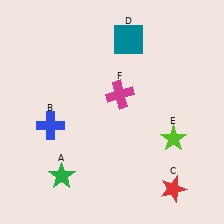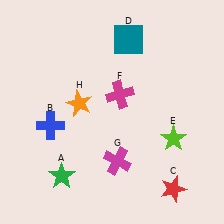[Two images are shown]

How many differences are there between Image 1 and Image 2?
There are 2 differences between the two images.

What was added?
A magenta cross (G), an orange star (H) were added in Image 2.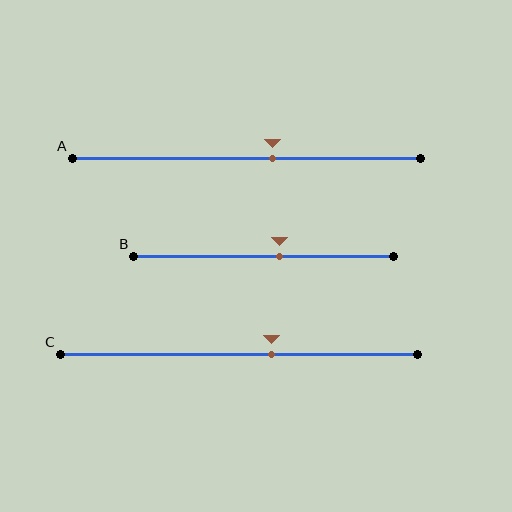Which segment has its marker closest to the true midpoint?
Segment B has its marker closest to the true midpoint.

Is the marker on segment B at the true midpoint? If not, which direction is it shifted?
No, the marker on segment B is shifted to the right by about 6% of the segment length.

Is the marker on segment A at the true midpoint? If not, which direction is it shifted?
No, the marker on segment A is shifted to the right by about 8% of the segment length.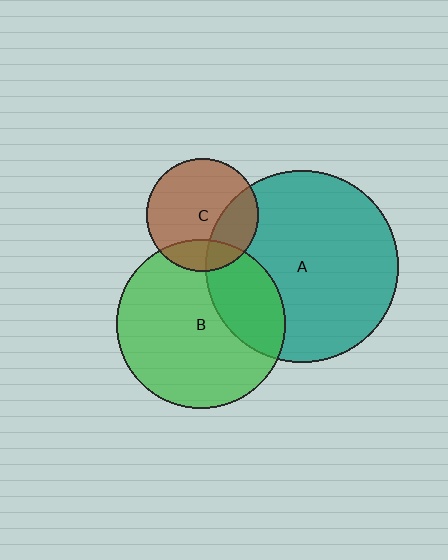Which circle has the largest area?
Circle A (teal).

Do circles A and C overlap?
Yes.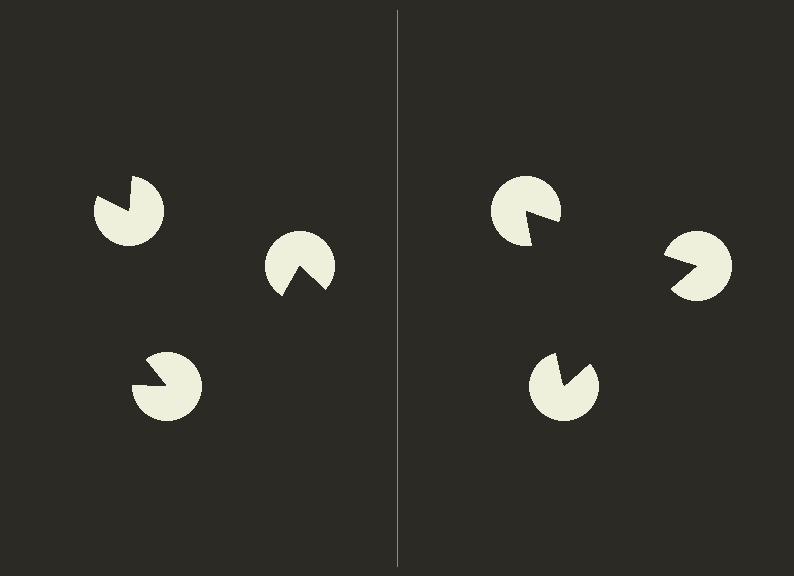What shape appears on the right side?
An illusory triangle.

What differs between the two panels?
The pac-man discs are positioned identically on both sides; only the wedge orientations differ. On the right they align to a triangle; on the left they are misaligned.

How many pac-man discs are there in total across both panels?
6 — 3 on each side.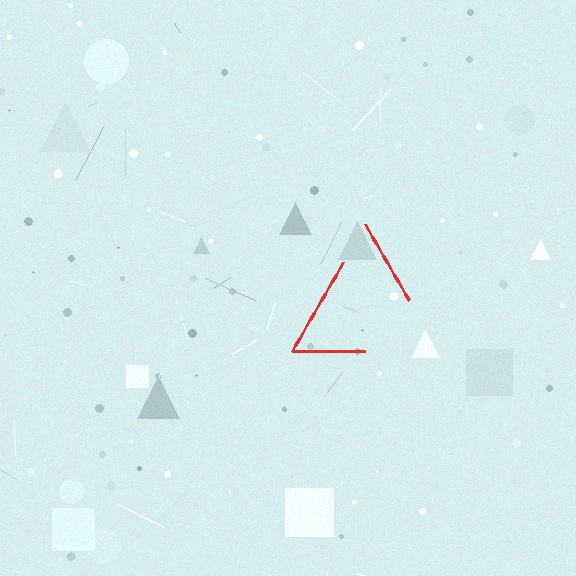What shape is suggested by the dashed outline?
The dashed outline suggests a triangle.